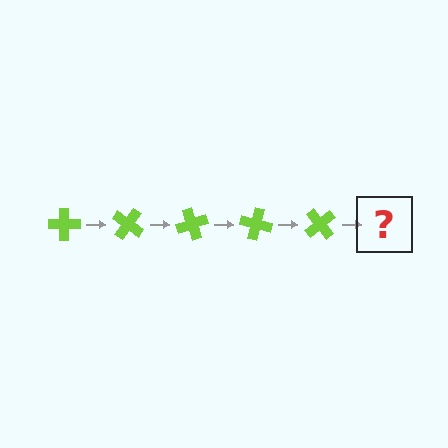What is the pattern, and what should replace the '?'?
The pattern is that the cross rotates 35 degrees each step. The '?' should be a lime cross rotated 175 degrees.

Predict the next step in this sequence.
The next step is a lime cross rotated 175 degrees.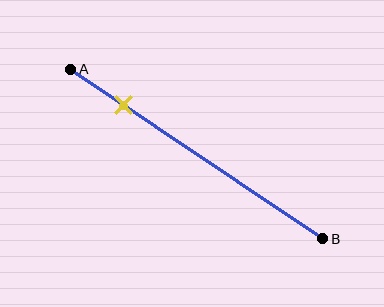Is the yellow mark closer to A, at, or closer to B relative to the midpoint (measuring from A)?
The yellow mark is closer to point A than the midpoint of segment AB.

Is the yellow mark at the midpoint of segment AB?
No, the mark is at about 20% from A, not at the 50% midpoint.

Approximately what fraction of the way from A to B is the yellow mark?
The yellow mark is approximately 20% of the way from A to B.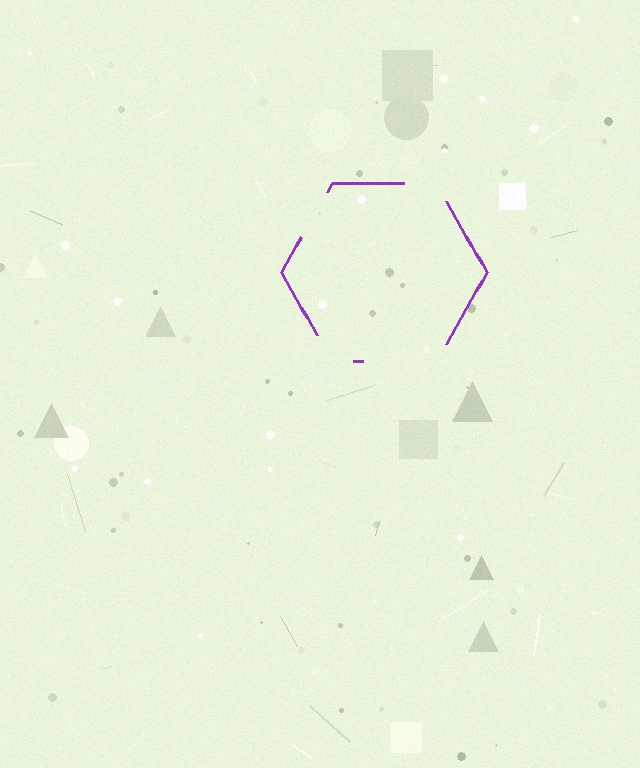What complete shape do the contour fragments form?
The contour fragments form a hexagon.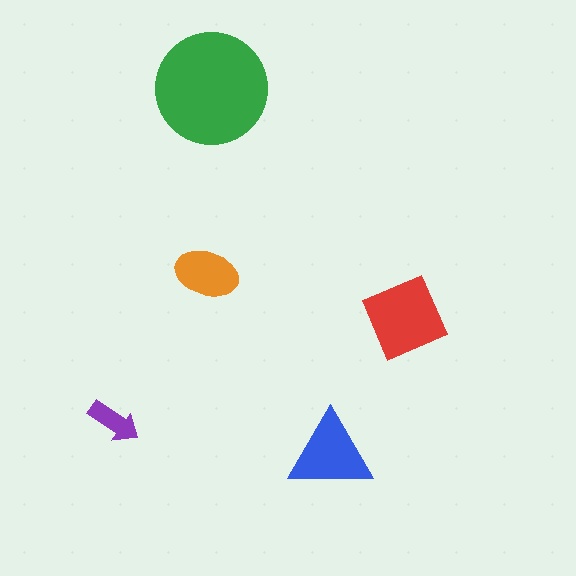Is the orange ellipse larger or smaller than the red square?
Smaller.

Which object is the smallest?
The purple arrow.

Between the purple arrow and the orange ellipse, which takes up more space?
The orange ellipse.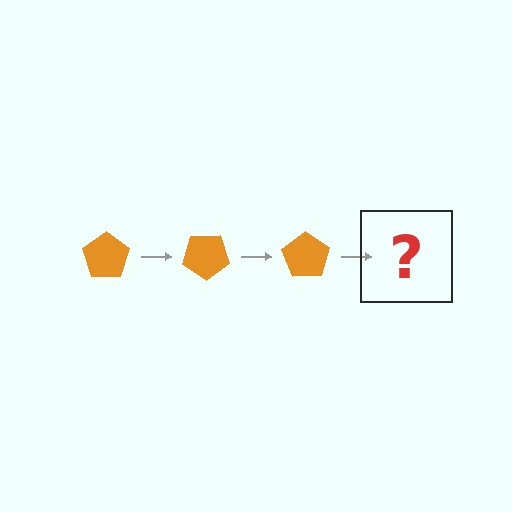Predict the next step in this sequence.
The next step is an orange pentagon rotated 105 degrees.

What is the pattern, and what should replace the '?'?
The pattern is that the pentagon rotates 35 degrees each step. The '?' should be an orange pentagon rotated 105 degrees.